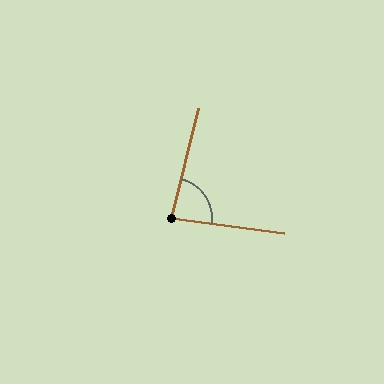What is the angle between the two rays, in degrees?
Approximately 84 degrees.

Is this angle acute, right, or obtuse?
It is acute.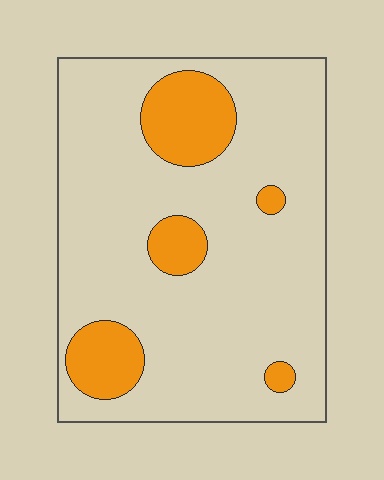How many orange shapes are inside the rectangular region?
5.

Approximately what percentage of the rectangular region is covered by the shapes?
Approximately 15%.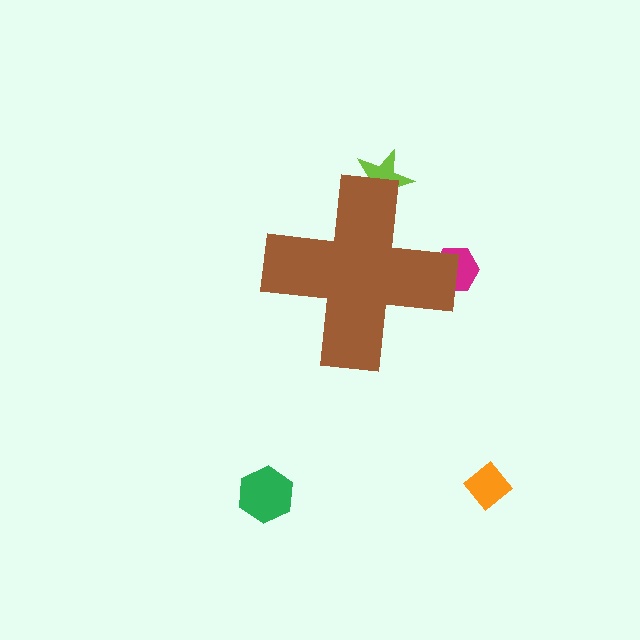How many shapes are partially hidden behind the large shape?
2 shapes are partially hidden.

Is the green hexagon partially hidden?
No, the green hexagon is fully visible.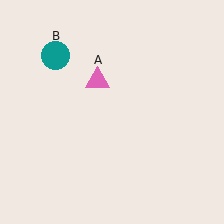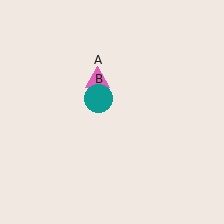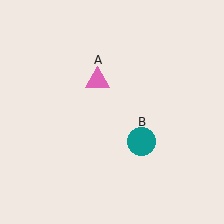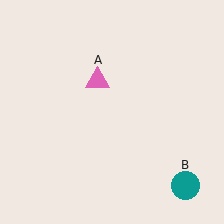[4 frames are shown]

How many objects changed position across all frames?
1 object changed position: teal circle (object B).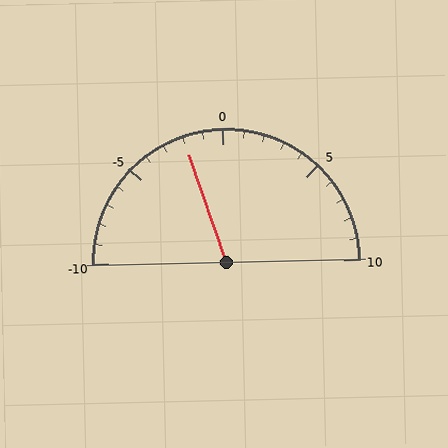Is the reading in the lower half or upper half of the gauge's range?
The reading is in the lower half of the range (-10 to 10).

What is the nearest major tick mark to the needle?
The nearest major tick mark is 0.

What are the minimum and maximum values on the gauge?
The gauge ranges from -10 to 10.